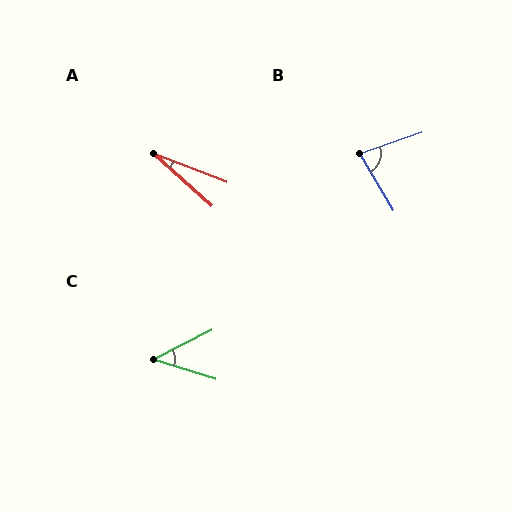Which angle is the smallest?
A, at approximately 21 degrees.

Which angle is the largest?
B, at approximately 79 degrees.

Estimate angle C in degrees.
Approximately 44 degrees.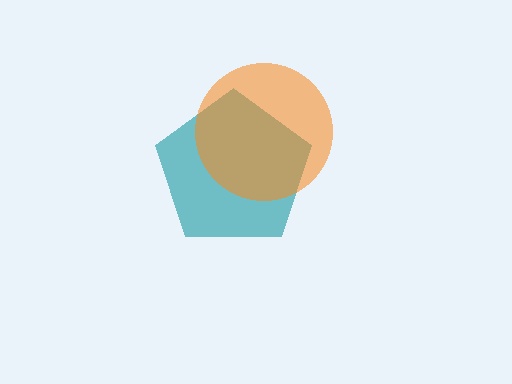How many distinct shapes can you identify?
There are 2 distinct shapes: a teal pentagon, an orange circle.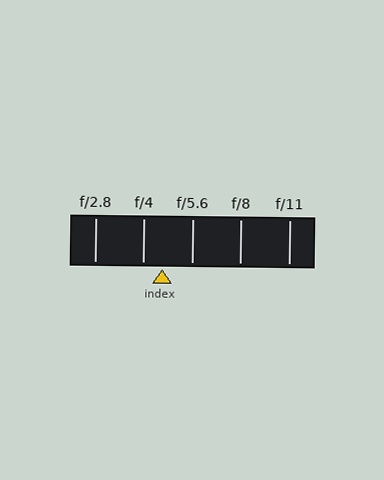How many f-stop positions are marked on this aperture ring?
There are 5 f-stop positions marked.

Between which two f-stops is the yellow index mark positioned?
The index mark is between f/4 and f/5.6.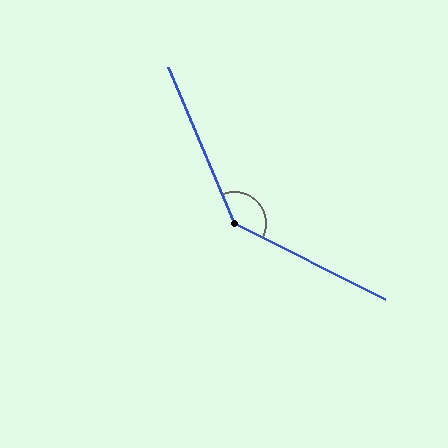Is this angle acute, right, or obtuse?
It is obtuse.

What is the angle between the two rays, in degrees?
Approximately 139 degrees.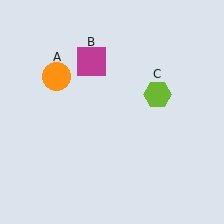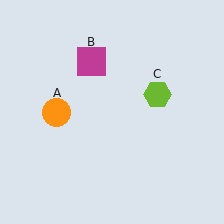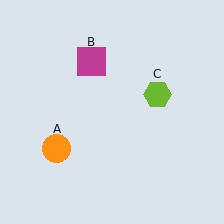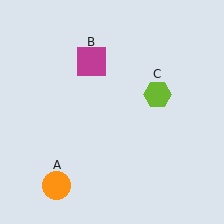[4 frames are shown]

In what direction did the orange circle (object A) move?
The orange circle (object A) moved down.